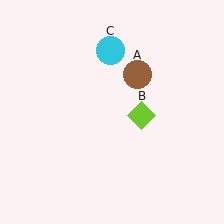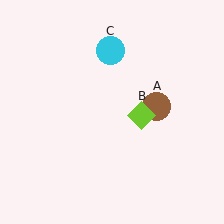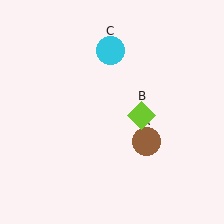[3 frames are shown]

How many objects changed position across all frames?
1 object changed position: brown circle (object A).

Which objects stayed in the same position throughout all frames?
Lime diamond (object B) and cyan circle (object C) remained stationary.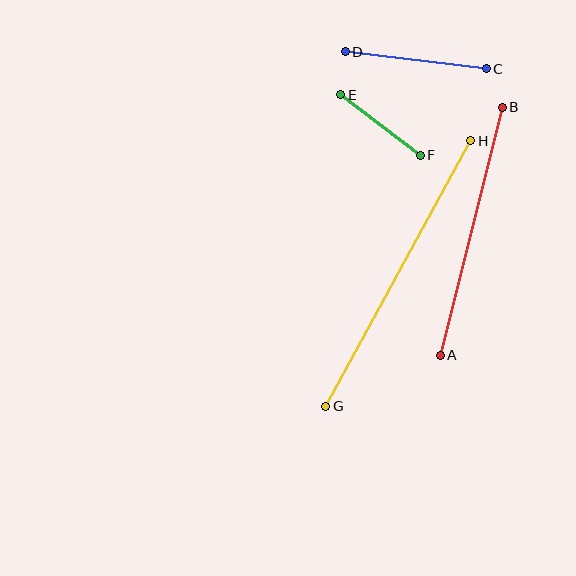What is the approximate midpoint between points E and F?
The midpoint is at approximately (380, 125) pixels.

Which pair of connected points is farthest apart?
Points G and H are farthest apart.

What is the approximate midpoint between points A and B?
The midpoint is at approximately (471, 231) pixels.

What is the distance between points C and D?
The distance is approximately 142 pixels.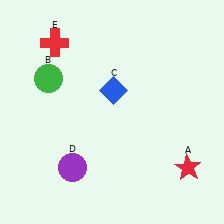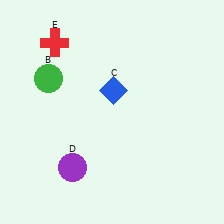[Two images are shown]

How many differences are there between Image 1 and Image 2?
There is 1 difference between the two images.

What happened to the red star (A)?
The red star (A) was removed in Image 2. It was in the bottom-right area of Image 1.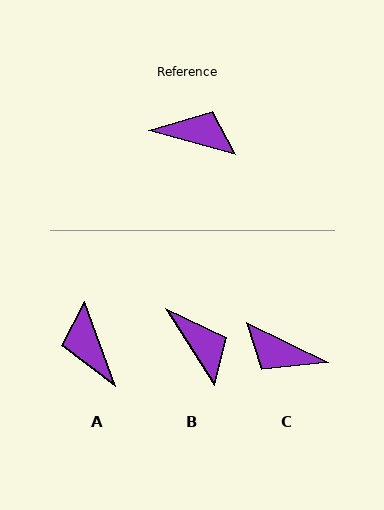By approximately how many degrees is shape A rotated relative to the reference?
Approximately 126 degrees counter-clockwise.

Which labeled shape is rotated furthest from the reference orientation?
C, about 169 degrees away.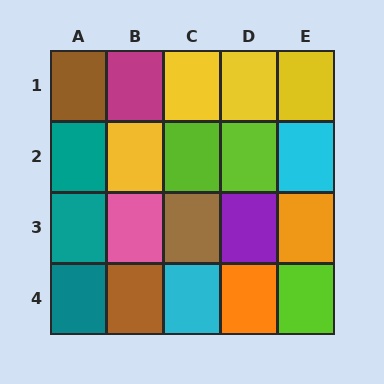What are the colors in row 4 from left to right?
Teal, brown, cyan, orange, lime.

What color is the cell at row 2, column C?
Lime.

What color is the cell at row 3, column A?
Teal.